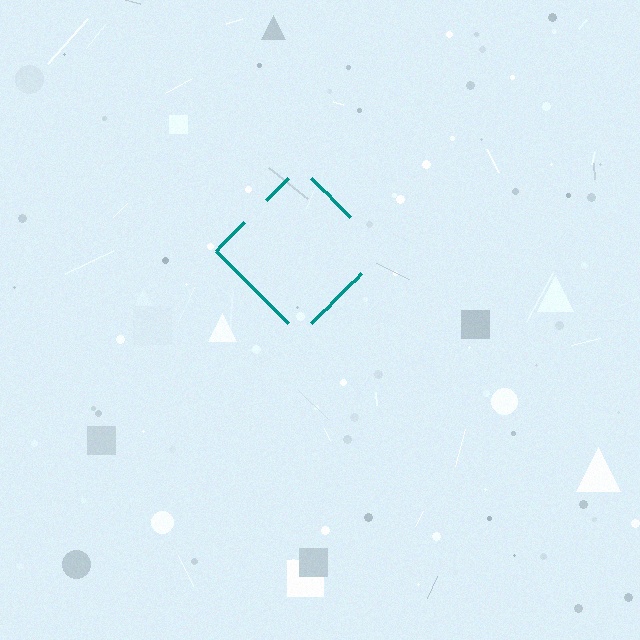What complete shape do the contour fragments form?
The contour fragments form a diamond.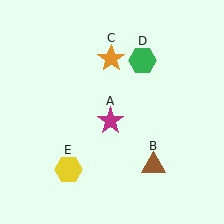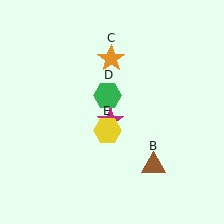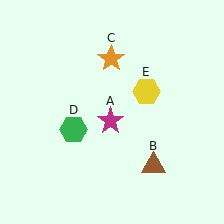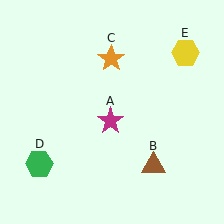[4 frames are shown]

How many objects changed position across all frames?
2 objects changed position: green hexagon (object D), yellow hexagon (object E).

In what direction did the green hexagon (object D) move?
The green hexagon (object D) moved down and to the left.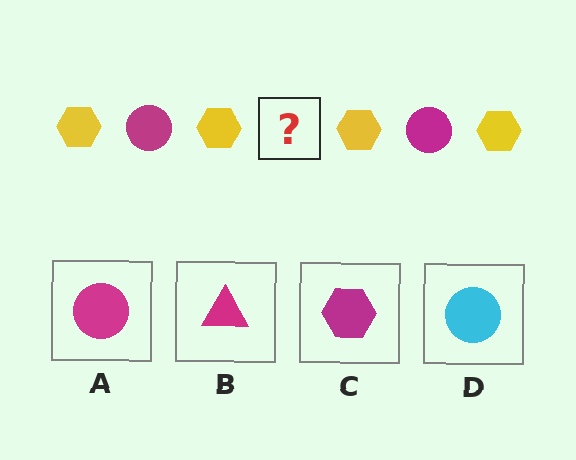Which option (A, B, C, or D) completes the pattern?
A.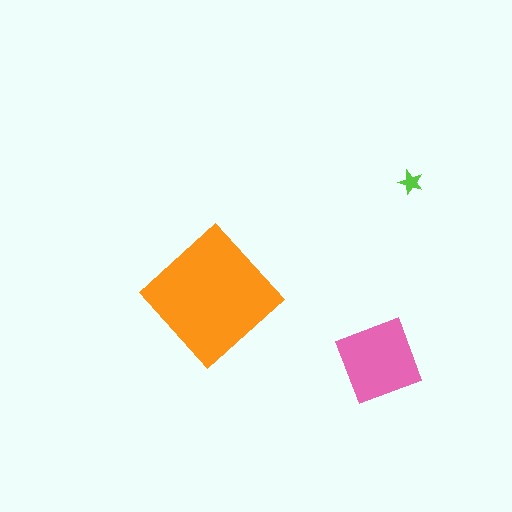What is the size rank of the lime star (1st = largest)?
3rd.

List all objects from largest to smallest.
The orange diamond, the pink diamond, the lime star.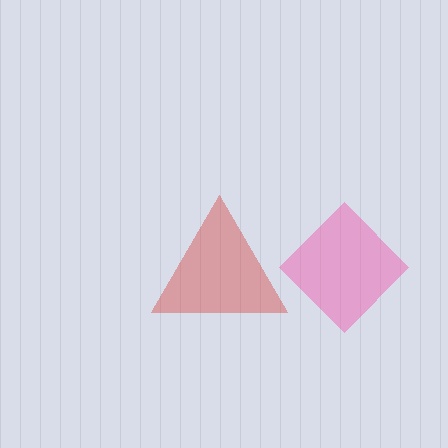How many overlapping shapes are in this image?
There are 2 overlapping shapes in the image.